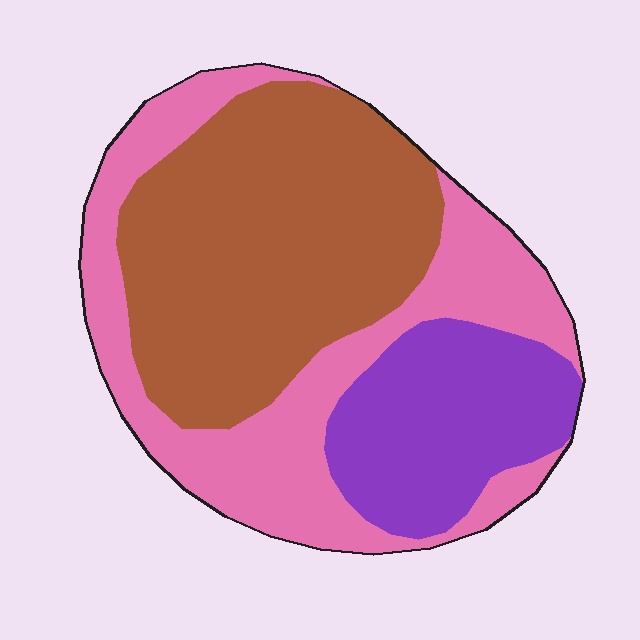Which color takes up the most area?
Brown, at roughly 45%.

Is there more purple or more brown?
Brown.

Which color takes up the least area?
Purple, at roughly 20%.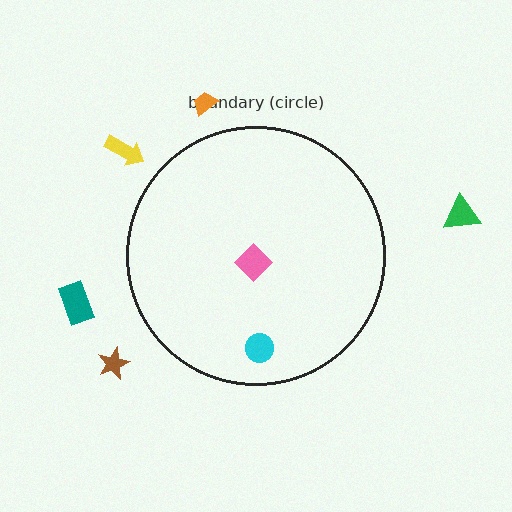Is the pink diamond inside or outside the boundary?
Inside.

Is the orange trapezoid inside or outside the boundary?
Outside.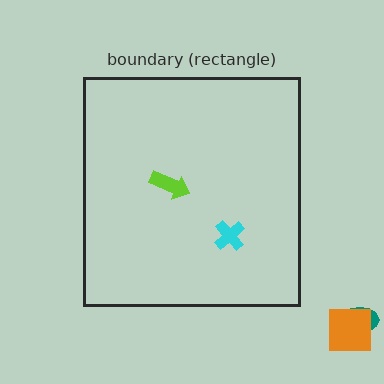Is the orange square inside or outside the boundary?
Outside.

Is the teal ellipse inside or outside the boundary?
Outside.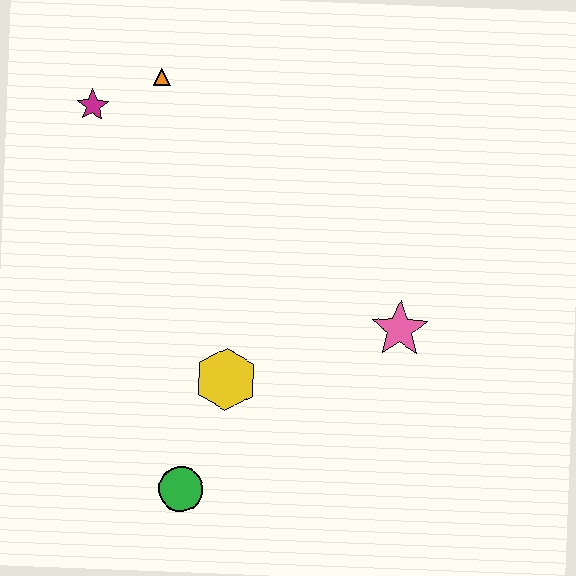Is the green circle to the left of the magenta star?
No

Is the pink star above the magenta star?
No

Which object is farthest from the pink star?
The magenta star is farthest from the pink star.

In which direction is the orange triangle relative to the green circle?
The orange triangle is above the green circle.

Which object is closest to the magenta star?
The orange triangle is closest to the magenta star.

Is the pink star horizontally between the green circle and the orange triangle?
No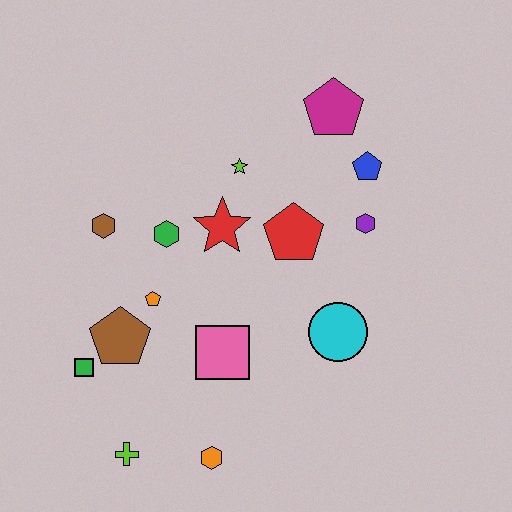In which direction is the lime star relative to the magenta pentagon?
The lime star is to the left of the magenta pentagon.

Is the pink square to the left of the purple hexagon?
Yes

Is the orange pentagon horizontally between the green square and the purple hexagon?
Yes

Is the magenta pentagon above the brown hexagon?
Yes